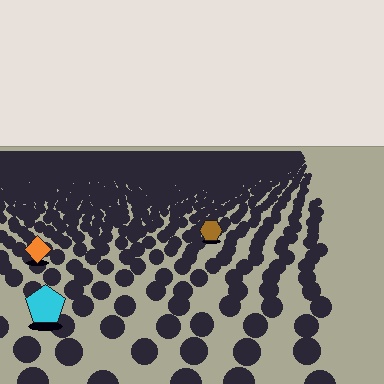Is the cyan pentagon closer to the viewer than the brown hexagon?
Yes. The cyan pentagon is closer — you can tell from the texture gradient: the ground texture is coarser near it.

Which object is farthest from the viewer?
The brown hexagon is farthest from the viewer. It appears smaller and the ground texture around it is denser.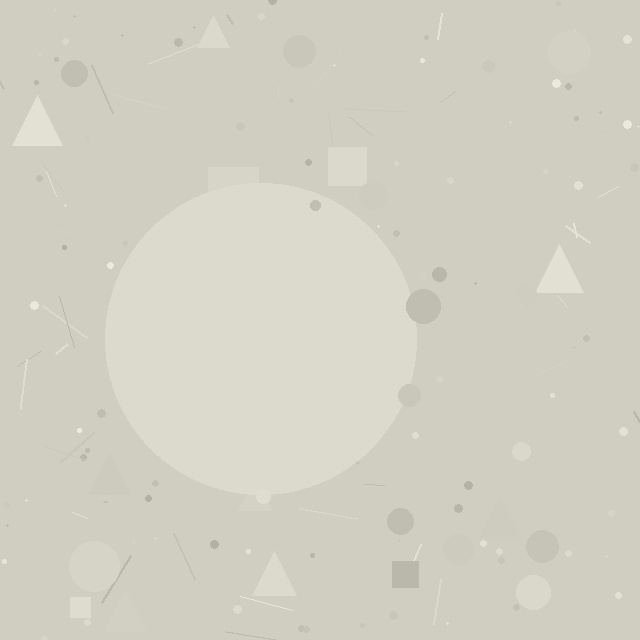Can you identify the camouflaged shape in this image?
The camouflaged shape is a circle.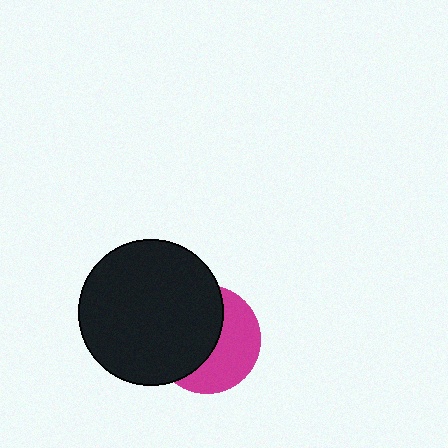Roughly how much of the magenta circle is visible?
About half of it is visible (roughly 46%).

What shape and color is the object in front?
The object in front is a black circle.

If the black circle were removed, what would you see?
You would see the complete magenta circle.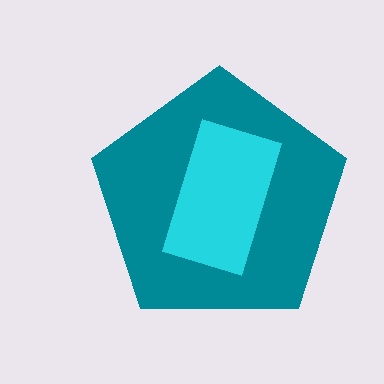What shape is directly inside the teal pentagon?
The cyan rectangle.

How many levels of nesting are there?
2.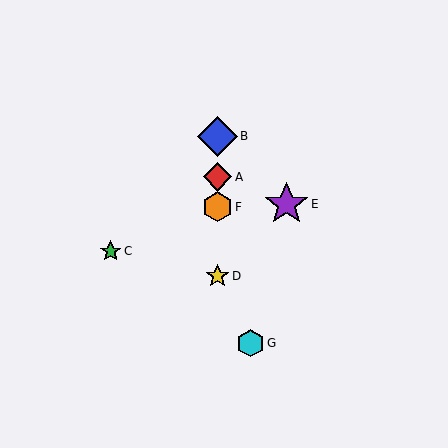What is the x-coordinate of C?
Object C is at x≈111.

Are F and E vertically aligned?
No, F is at x≈217 and E is at x≈287.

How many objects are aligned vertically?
4 objects (A, B, D, F) are aligned vertically.